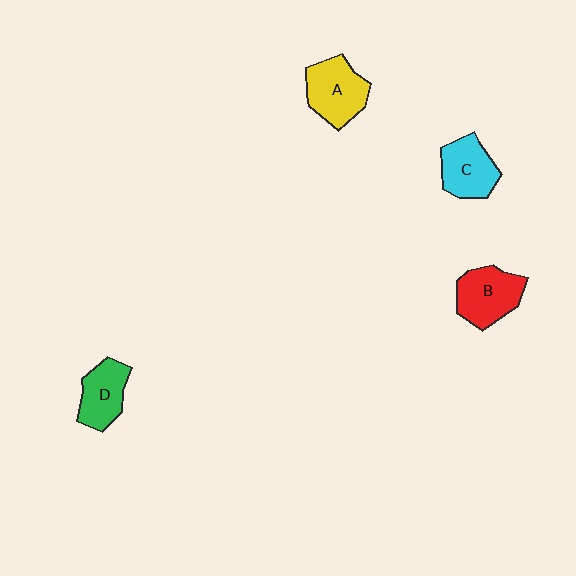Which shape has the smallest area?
Shape D (green).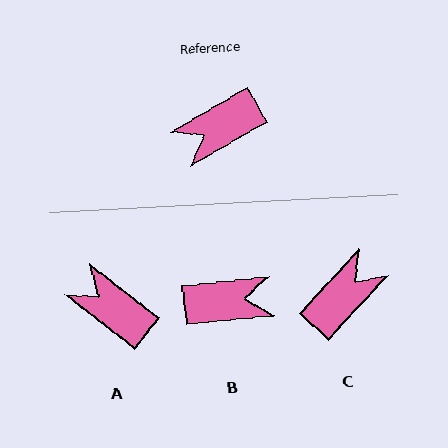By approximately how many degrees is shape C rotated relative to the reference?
Approximately 163 degrees clockwise.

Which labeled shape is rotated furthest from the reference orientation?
C, about 163 degrees away.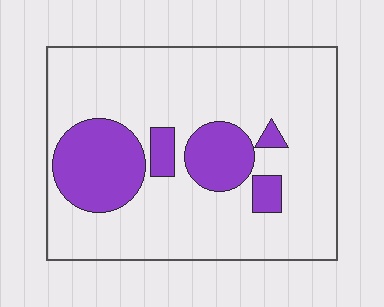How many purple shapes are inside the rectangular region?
5.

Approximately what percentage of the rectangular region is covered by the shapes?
Approximately 20%.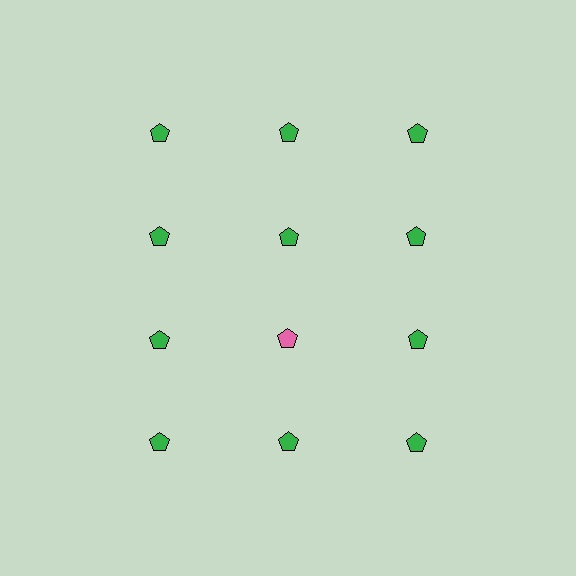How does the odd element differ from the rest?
It has a different color: pink instead of green.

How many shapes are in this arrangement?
There are 12 shapes arranged in a grid pattern.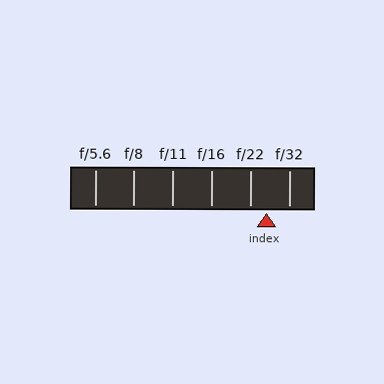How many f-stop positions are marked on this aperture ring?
There are 6 f-stop positions marked.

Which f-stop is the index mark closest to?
The index mark is closest to f/22.